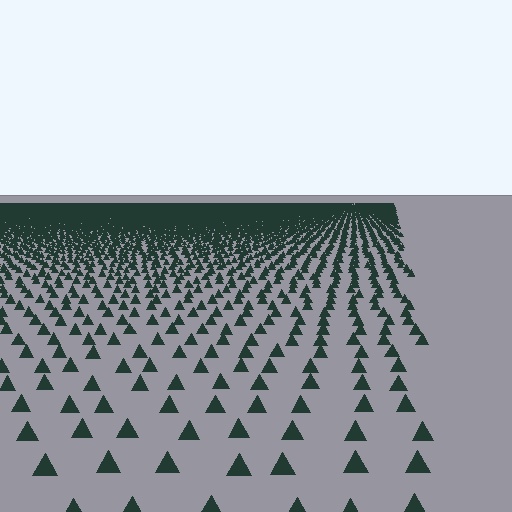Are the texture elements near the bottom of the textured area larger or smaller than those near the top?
Larger. Near the bottom, elements are closer to the viewer and appear at a bigger on-screen size.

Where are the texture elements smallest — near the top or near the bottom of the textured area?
Near the top.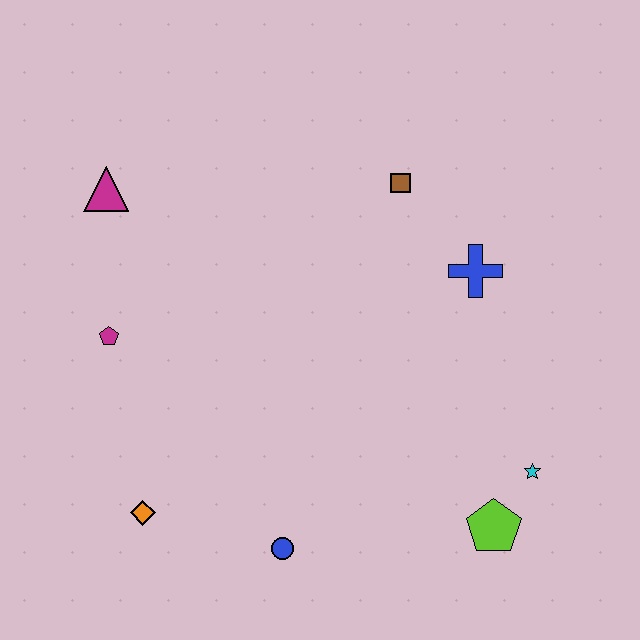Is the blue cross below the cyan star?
No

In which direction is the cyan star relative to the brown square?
The cyan star is below the brown square.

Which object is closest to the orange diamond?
The blue circle is closest to the orange diamond.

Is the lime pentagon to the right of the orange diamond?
Yes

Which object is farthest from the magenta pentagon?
The cyan star is farthest from the magenta pentagon.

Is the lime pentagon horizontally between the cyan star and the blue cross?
Yes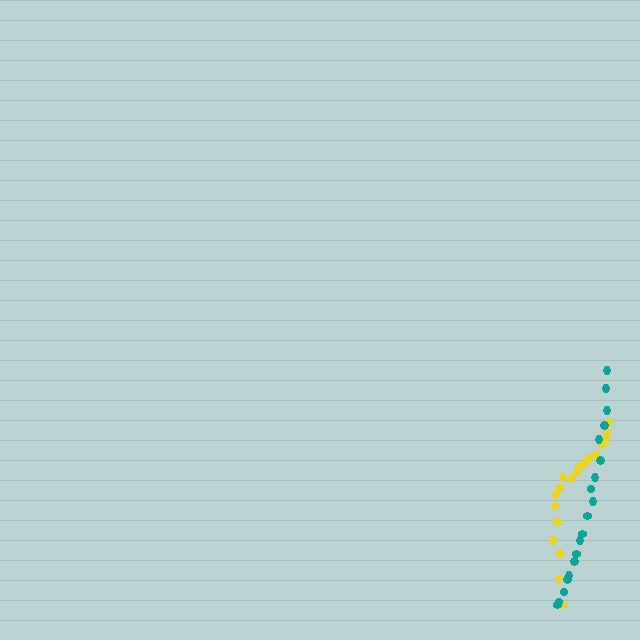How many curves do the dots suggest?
There are 2 distinct paths.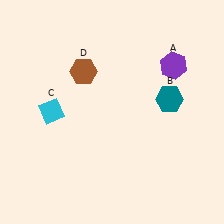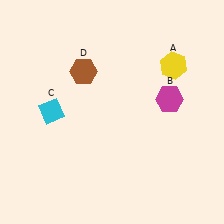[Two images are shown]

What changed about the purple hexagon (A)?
In Image 1, A is purple. In Image 2, it changed to yellow.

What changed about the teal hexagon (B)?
In Image 1, B is teal. In Image 2, it changed to magenta.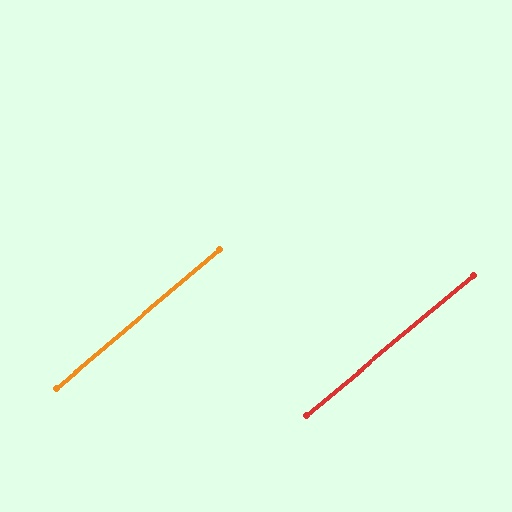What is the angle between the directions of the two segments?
Approximately 1 degree.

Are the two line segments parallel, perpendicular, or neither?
Parallel — their directions differ by only 0.6°.